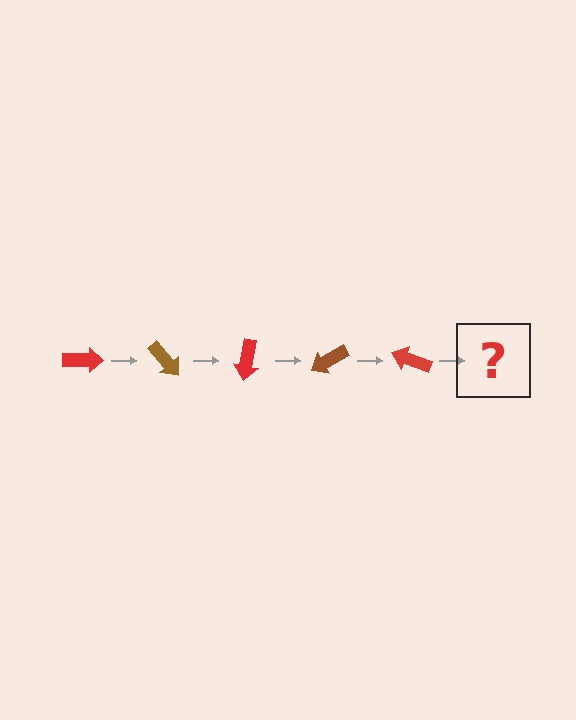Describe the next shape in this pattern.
It should be a brown arrow, rotated 250 degrees from the start.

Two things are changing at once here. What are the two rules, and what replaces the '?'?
The two rules are that it rotates 50 degrees each step and the color cycles through red and brown. The '?' should be a brown arrow, rotated 250 degrees from the start.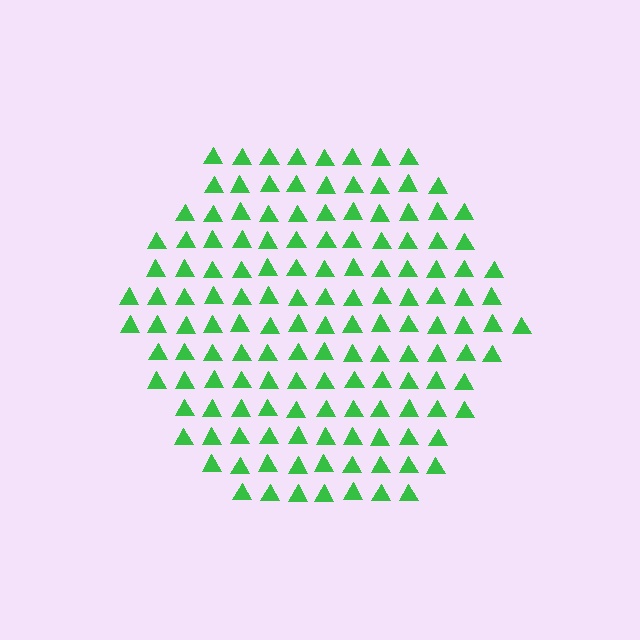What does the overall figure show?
The overall figure shows a hexagon.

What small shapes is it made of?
It is made of small triangles.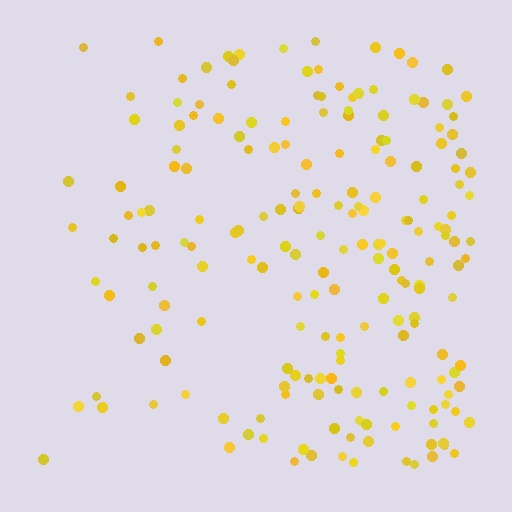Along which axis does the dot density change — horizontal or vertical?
Horizontal.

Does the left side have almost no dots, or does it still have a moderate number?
Still a moderate number, just noticeably fewer than the right.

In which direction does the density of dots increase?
From left to right, with the right side densest.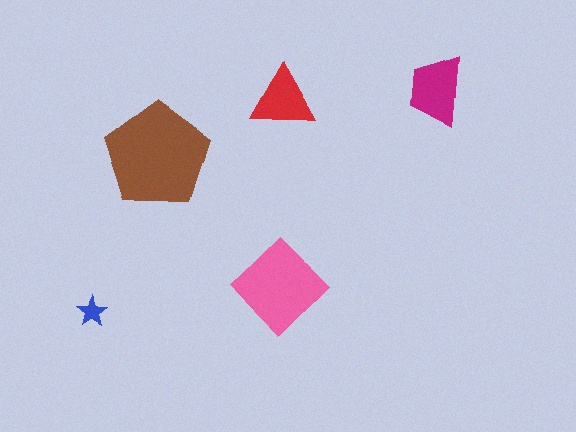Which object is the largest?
The brown pentagon.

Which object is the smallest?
The blue star.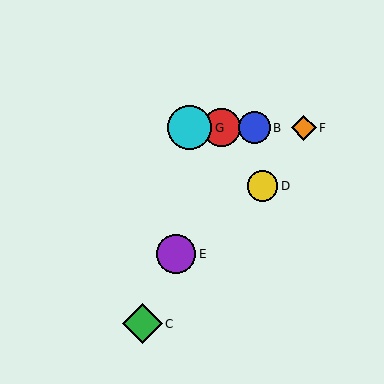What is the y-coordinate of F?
Object F is at y≈128.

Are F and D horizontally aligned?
No, F is at y≈128 and D is at y≈186.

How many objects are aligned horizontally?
4 objects (A, B, F, G) are aligned horizontally.